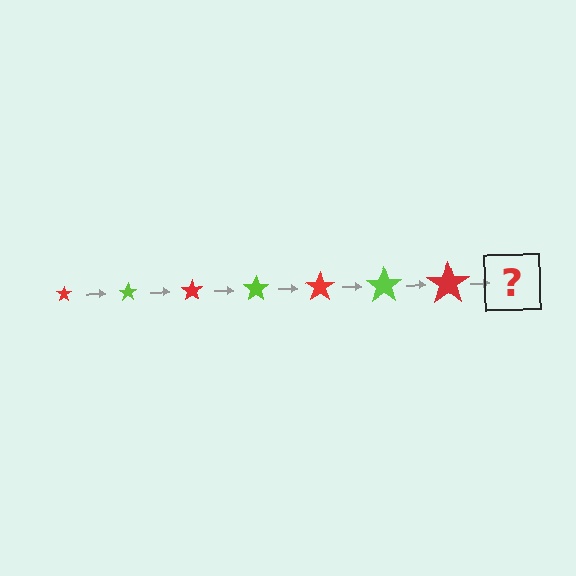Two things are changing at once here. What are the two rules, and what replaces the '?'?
The two rules are that the star grows larger each step and the color cycles through red and lime. The '?' should be a lime star, larger than the previous one.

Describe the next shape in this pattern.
It should be a lime star, larger than the previous one.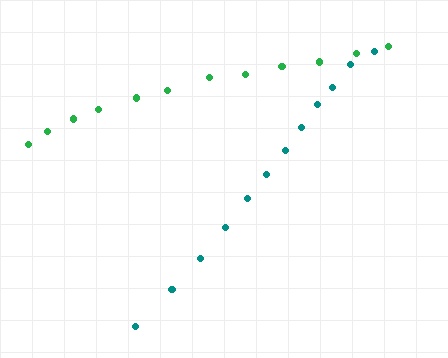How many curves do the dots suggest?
There are 2 distinct paths.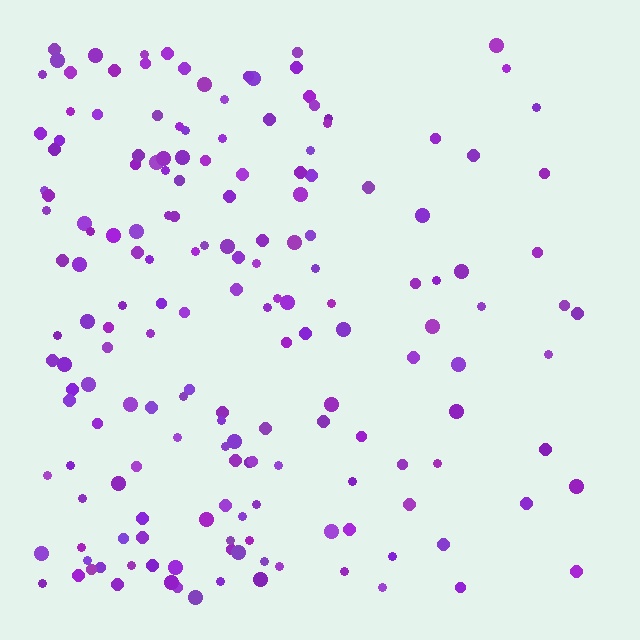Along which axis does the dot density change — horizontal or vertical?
Horizontal.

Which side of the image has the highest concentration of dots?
The left.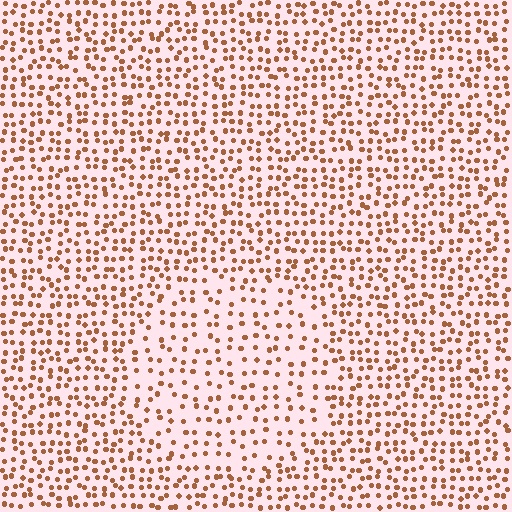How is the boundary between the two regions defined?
The boundary is defined by a change in element density (approximately 1.7x ratio). All elements are the same color, size, and shape.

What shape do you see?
I see a circle.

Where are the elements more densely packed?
The elements are more densely packed outside the circle boundary.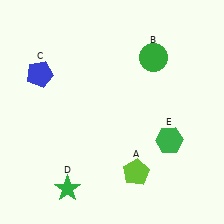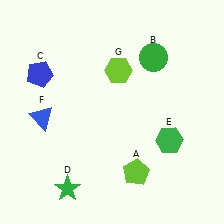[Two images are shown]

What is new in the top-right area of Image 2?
A lime hexagon (G) was added in the top-right area of Image 2.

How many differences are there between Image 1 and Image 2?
There are 2 differences between the two images.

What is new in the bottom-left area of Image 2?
A blue triangle (F) was added in the bottom-left area of Image 2.